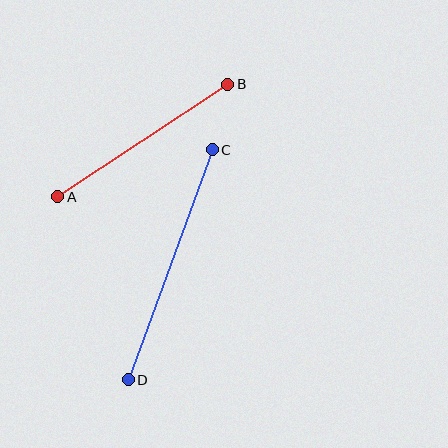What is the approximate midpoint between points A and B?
The midpoint is at approximately (143, 141) pixels.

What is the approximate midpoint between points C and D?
The midpoint is at approximately (170, 265) pixels.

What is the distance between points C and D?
The distance is approximately 244 pixels.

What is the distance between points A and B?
The distance is approximately 204 pixels.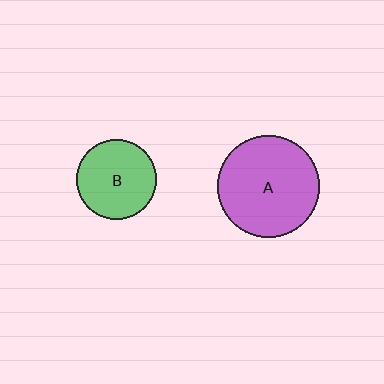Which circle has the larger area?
Circle A (purple).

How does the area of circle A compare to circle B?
Approximately 1.6 times.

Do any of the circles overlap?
No, none of the circles overlap.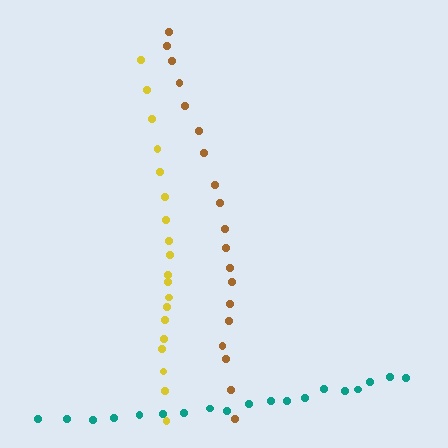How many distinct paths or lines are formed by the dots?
There are 3 distinct paths.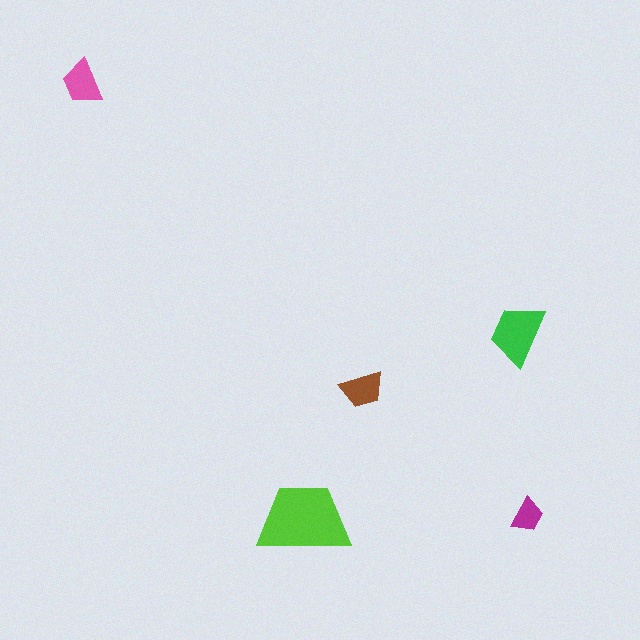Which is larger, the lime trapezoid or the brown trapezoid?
The lime one.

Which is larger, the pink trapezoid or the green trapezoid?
The green one.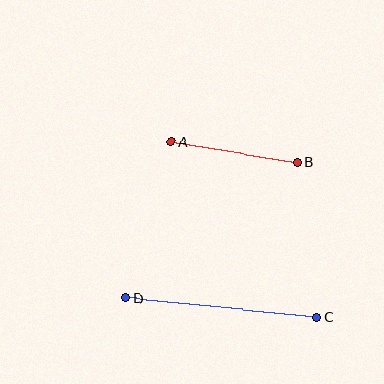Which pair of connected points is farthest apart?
Points C and D are farthest apart.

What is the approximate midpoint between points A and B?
The midpoint is at approximately (234, 152) pixels.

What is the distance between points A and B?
The distance is approximately 128 pixels.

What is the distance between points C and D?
The distance is approximately 192 pixels.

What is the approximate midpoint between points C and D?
The midpoint is at approximately (221, 308) pixels.